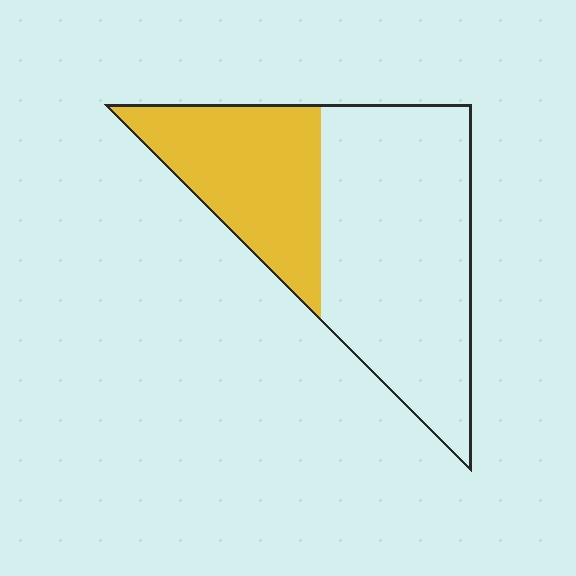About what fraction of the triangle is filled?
About one third (1/3).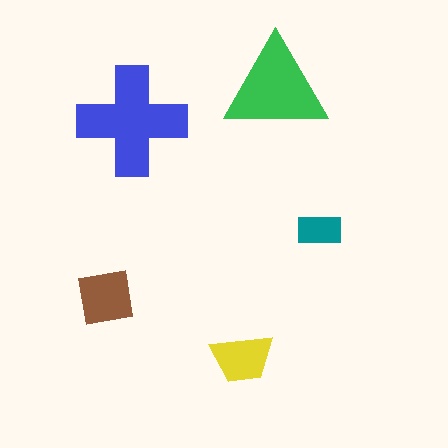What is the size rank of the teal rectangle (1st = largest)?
5th.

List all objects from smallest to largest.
The teal rectangle, the yellow trapezoid, the brown square, the green triangle, the blue cross.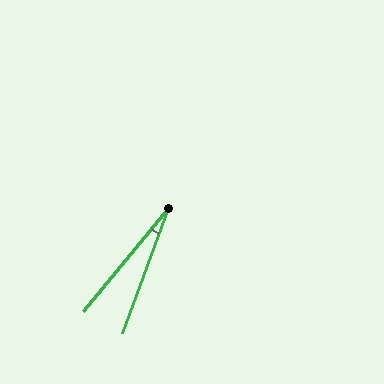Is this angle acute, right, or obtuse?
It is acute.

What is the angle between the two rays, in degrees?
Approximately 19 degrees.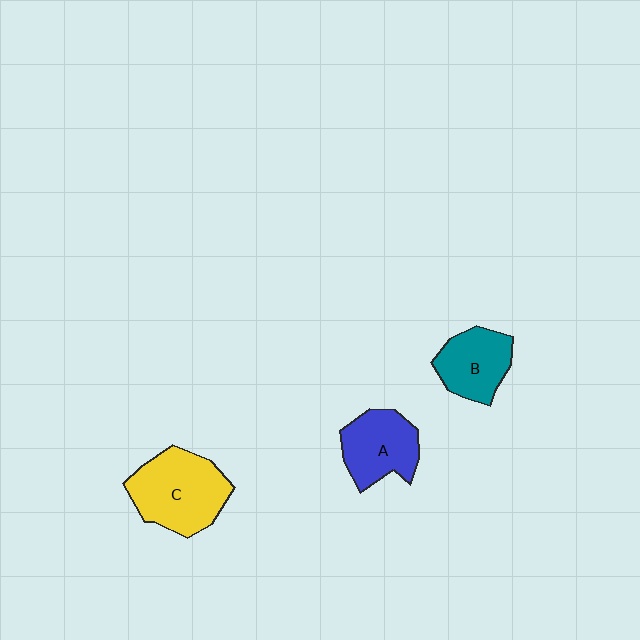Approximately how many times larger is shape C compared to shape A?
Approximately 1.3 times.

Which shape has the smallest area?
Shape B (teal).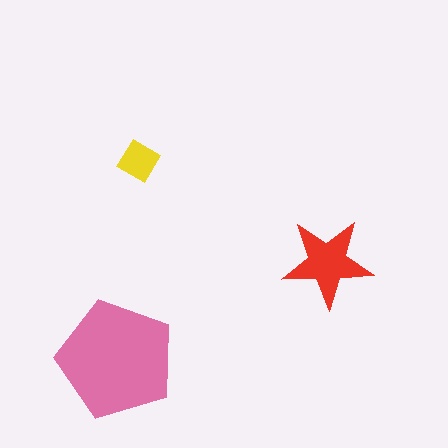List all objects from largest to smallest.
The pink pentagon, the red star, the yellow diamond.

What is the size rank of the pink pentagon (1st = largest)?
1st.